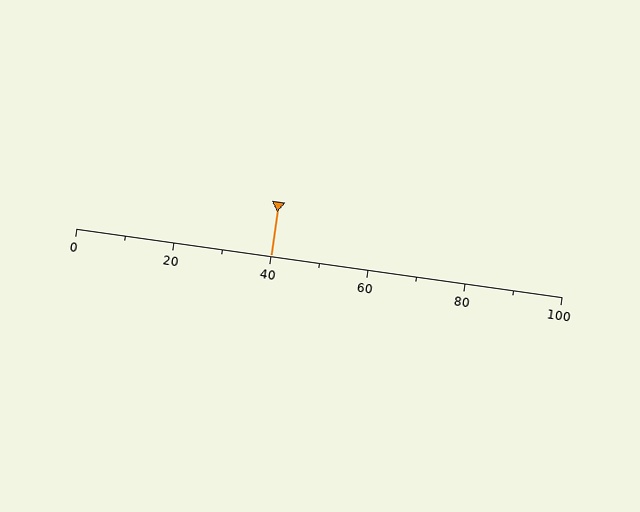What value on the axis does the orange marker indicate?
The marker indicates approximately 40.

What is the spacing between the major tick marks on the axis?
The major ticks are spaced 20 apart.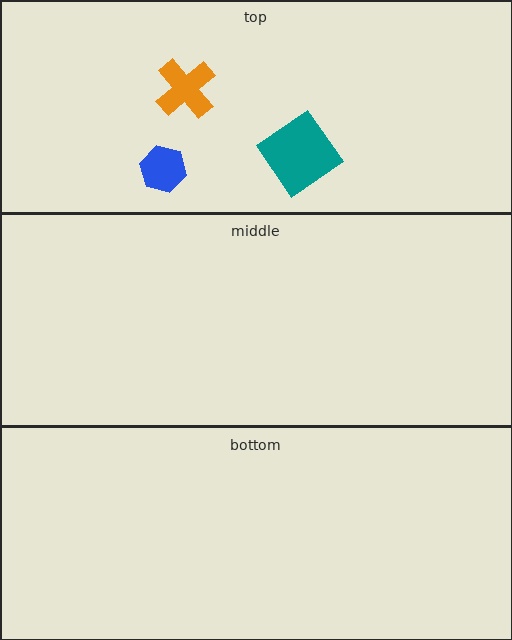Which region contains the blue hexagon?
The top region.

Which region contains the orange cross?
The top region.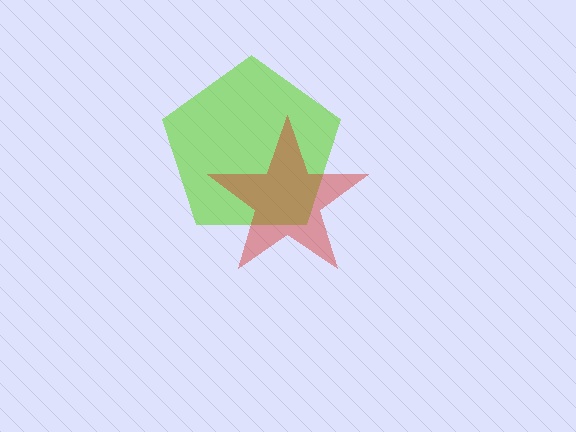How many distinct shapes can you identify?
There are 2 distinct shapes: a lime pentagon, a red star.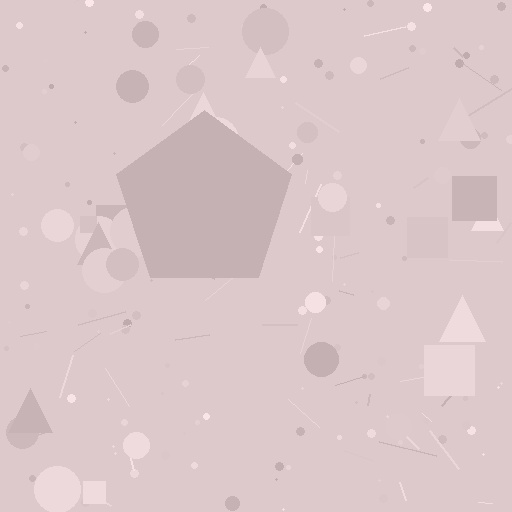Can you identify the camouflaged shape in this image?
The camouflaged shape is a pentagon.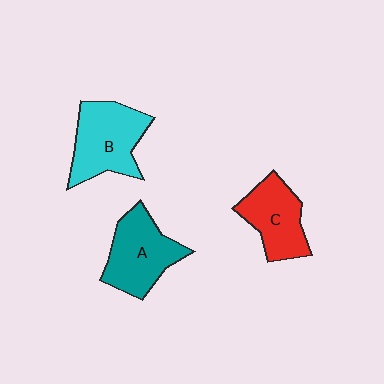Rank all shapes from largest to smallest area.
From largest to smallest: B (cyan), A (teal), C (red).